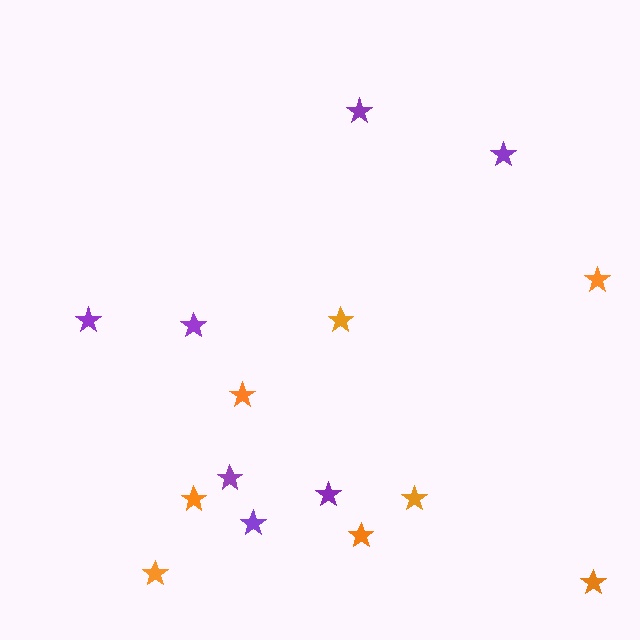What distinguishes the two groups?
There are 2 groups: one group of purple stars (7) and one group of orange stars (8).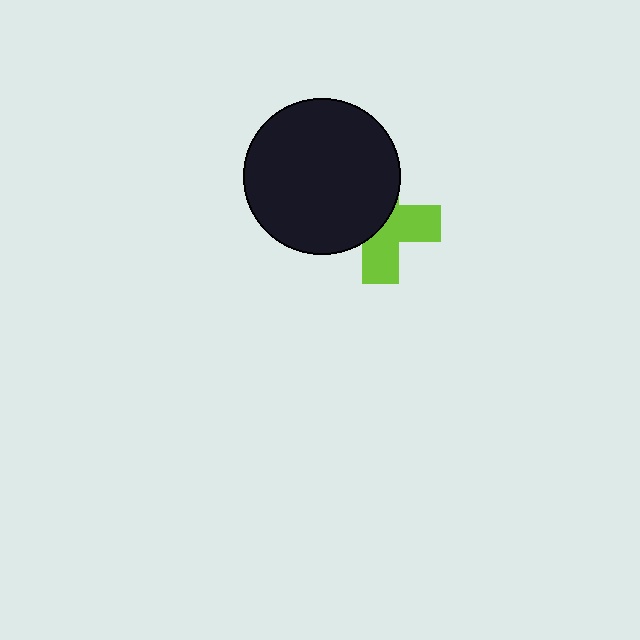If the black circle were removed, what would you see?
You would see the complete lime cross.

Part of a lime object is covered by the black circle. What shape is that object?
It is a cross.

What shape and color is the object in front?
The object in front is a black circle.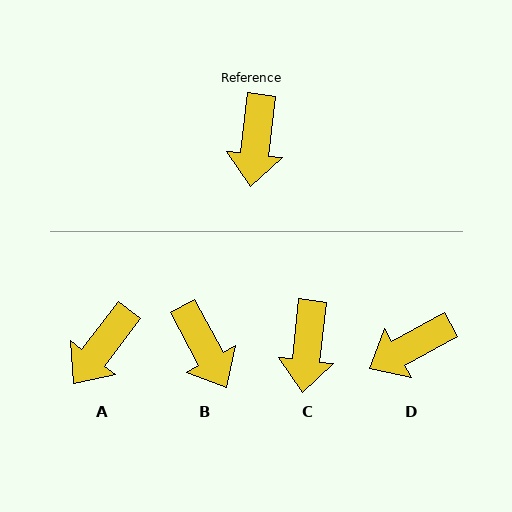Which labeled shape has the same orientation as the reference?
C.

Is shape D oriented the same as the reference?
No, it is off by about 55 degrees.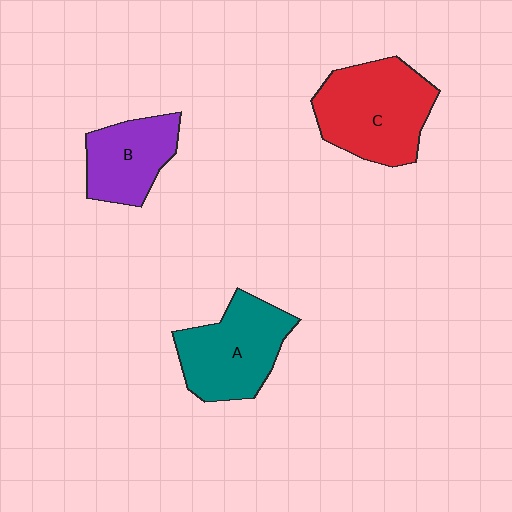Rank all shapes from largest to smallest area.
From largest to smallest: C (red), A (teal), B (purple).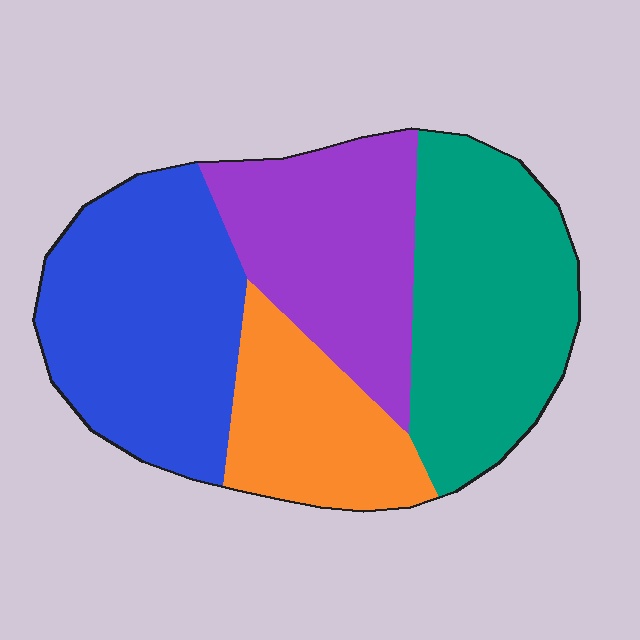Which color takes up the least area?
Orange, at roughly 15%.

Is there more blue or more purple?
Blue.